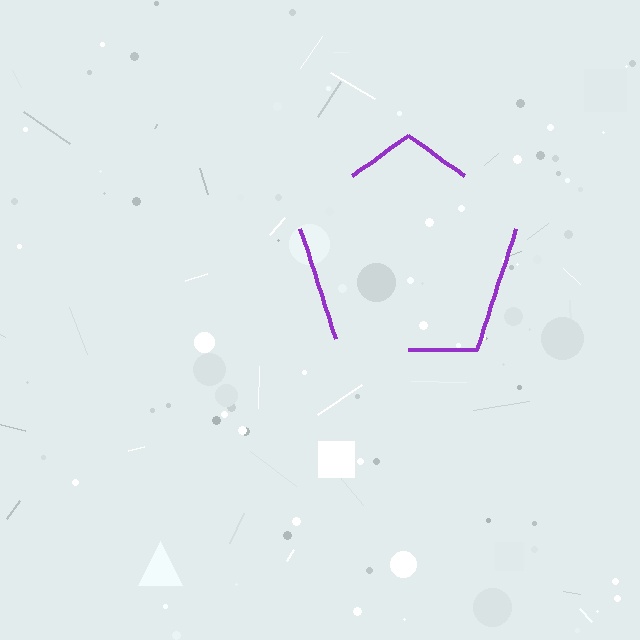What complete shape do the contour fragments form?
The contour fragments form a pentagon.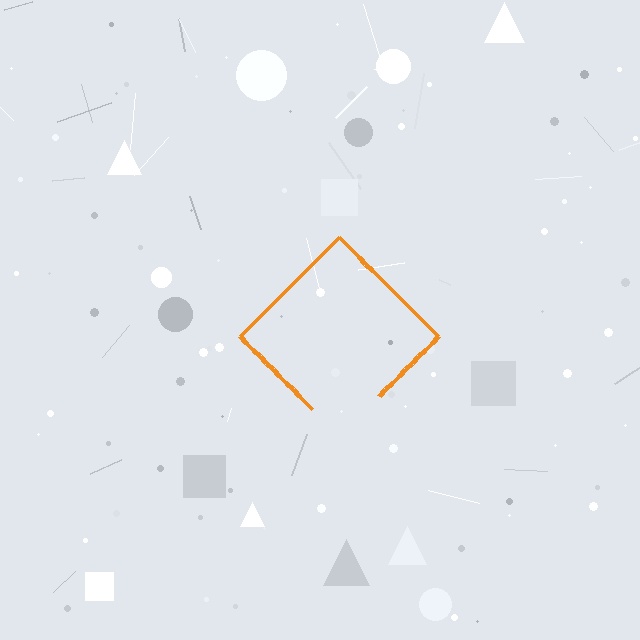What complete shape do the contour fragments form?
The contour fragments form a diamond.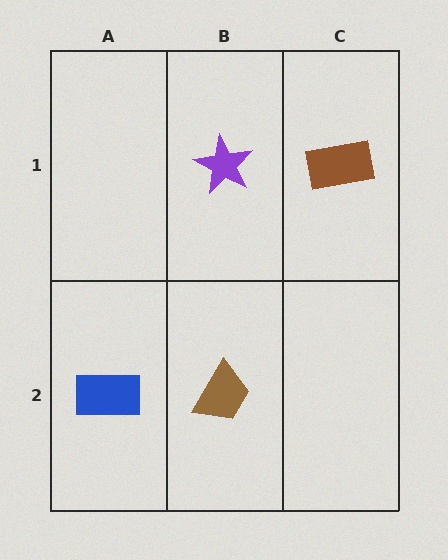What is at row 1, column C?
A brown rectangle.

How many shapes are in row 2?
2 shapes.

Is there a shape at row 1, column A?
No, that cell is empty.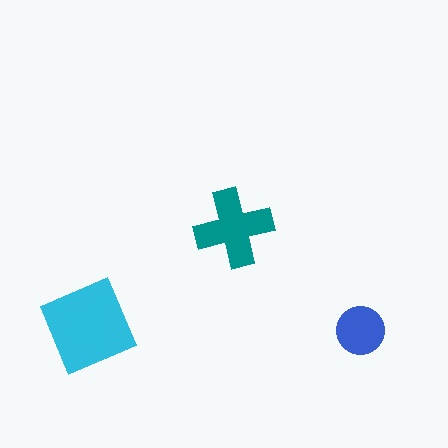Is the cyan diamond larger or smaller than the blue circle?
Larger.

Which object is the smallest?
The blue circle.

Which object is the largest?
The cyan diamond.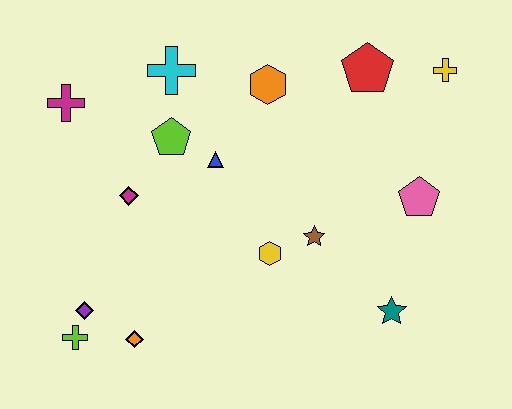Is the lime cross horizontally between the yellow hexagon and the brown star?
No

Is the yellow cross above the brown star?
Yes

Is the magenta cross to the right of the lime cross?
No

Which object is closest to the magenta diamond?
The lime pentagon is closest to the magenta diamond.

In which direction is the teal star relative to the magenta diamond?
The teal star is to the right of the magenta diamond.